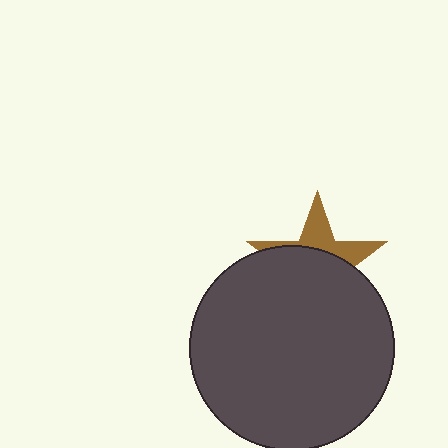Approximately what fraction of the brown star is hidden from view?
Roughly 66% of the brown star is hidden behind the dark gray circle.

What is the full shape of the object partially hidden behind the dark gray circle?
The partially hidden object is a brown star.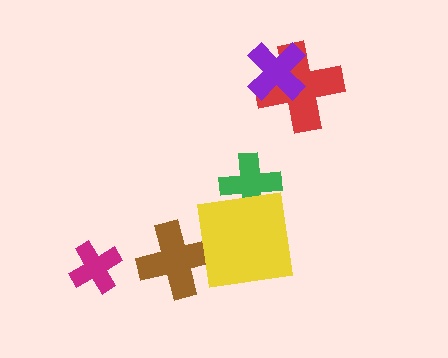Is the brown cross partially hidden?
Yes, it is partially covered by another shape.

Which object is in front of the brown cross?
The yellow square is in front of the brown cross.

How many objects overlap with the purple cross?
1 object overlaps with the purple cross.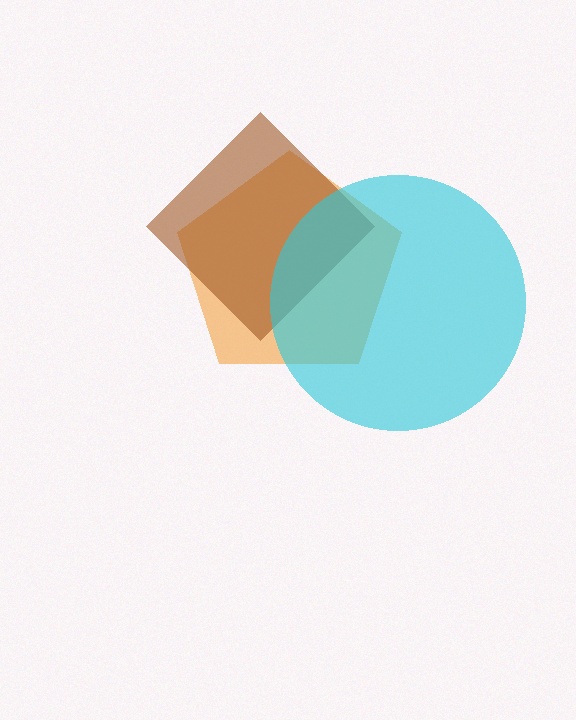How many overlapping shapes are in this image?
There are 3 overlapping shapes in the image.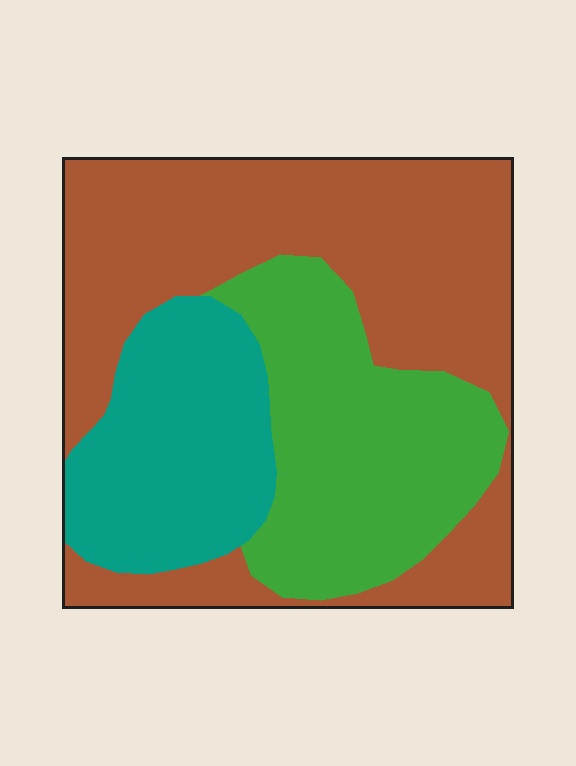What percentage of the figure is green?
Green covers roughly 30% of the figure.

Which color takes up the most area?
Brown, at roughly 50%.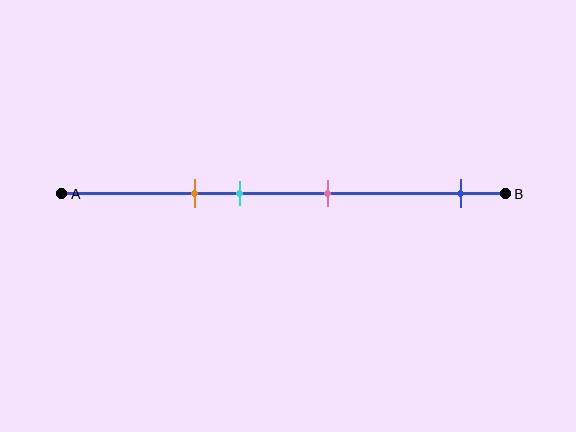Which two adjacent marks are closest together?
The orange and cyan marks are the closest adjacent pair.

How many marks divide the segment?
There are 4 marks dividing the segment.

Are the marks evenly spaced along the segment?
No, the marks are not evenly spaced.